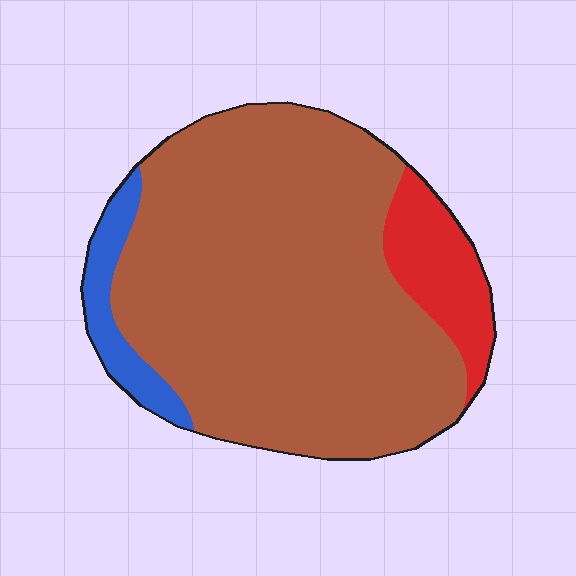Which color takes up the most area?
Brown, at roughly 80%.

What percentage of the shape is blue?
Blue covers 8% of the shape.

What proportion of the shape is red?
Red takes up about one eighth (1/8) of the shape.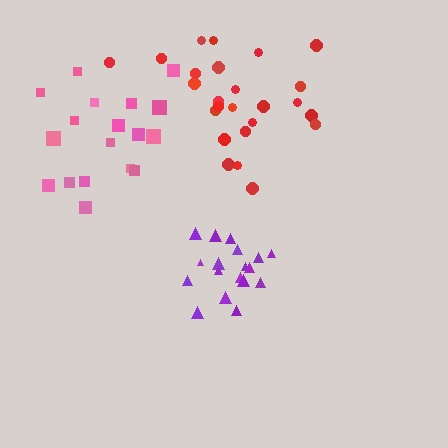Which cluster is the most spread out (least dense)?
Pink.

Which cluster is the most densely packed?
Purple.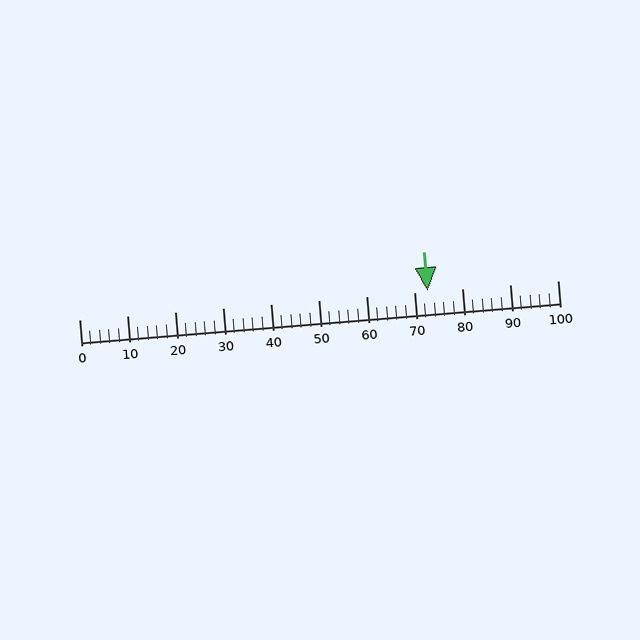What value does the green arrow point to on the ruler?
The green arrow points to approximately 73.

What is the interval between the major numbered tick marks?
The major tick marks are spaced 10 units apart.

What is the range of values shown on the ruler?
The ruler shows values from 0 to 100.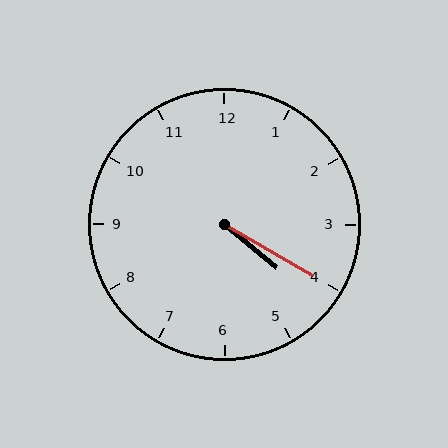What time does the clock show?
4:20.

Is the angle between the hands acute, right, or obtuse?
It is acute.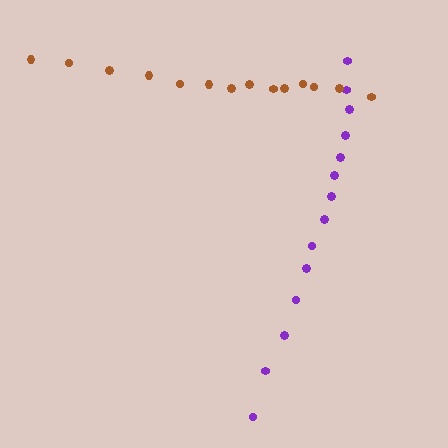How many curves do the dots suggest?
There are 2 distinct paths.